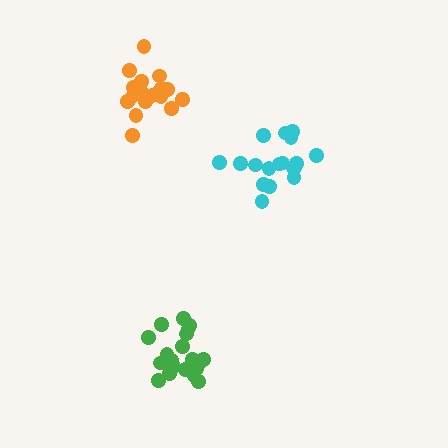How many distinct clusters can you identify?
There are 3 distinct clusters.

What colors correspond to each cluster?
The clusters are colored: green, orange, cyan.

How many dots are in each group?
Group 1: 20 dots, Group 2: 21 dots, Group 3: 18 dots (59 total).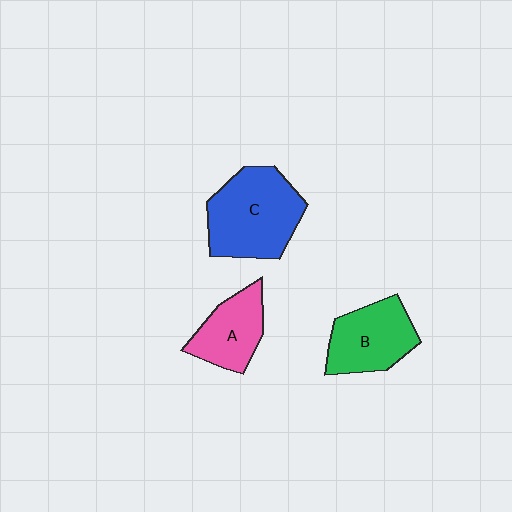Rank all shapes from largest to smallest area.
From largest to smallest: C (blue), B (green), A (pink).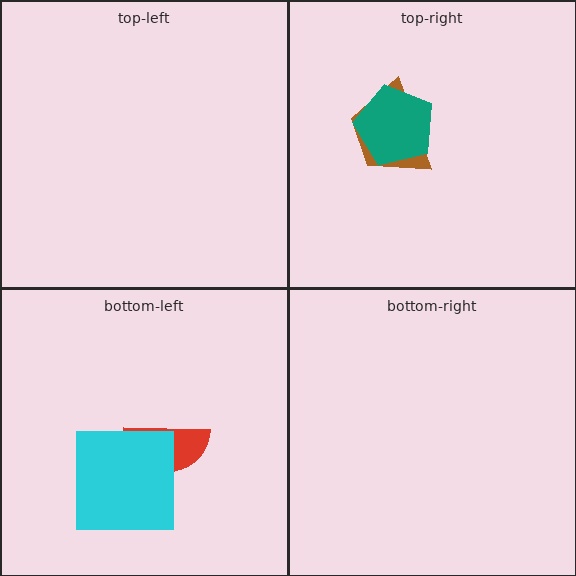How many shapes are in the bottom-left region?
2.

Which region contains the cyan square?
The bottom-left region.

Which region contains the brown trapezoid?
The top-right region.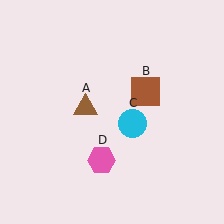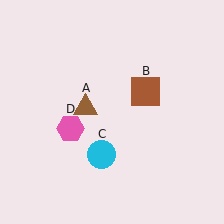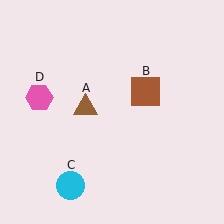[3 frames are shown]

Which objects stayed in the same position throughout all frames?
Brown triangle (object A) and brown square (object B) remained stationary.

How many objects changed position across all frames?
2 objects changed position: cyan circle (object C), pink hexagon (object D).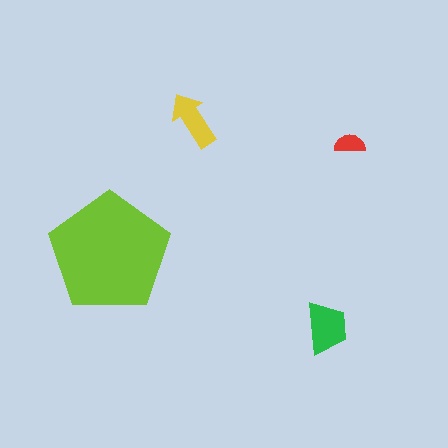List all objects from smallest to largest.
The red semicircle, the yellow arrow, the green trapezoid, the lime pentagon.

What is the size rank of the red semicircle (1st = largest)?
4th.